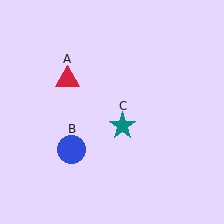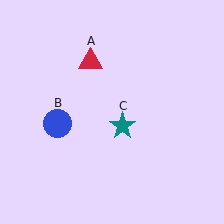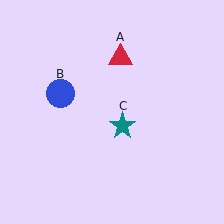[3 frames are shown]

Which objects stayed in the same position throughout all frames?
Teal star (object C) remained stationary.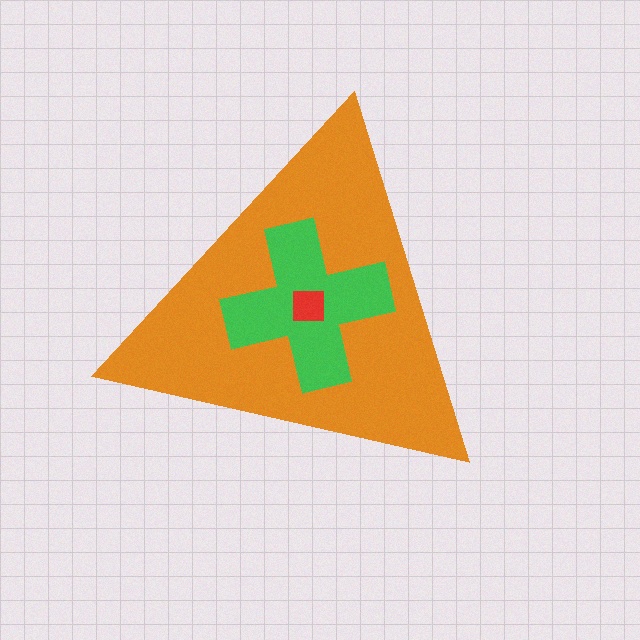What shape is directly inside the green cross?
The red square.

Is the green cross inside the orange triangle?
Yes.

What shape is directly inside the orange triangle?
The green cross.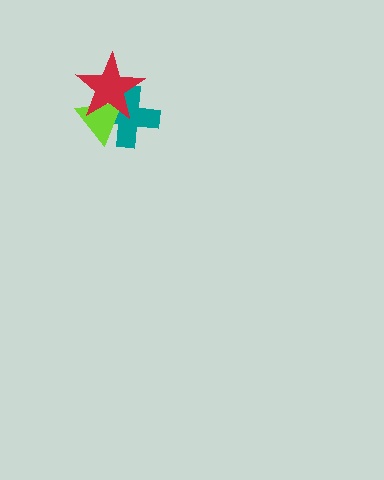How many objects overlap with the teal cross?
2 objects overlap with the teal cross.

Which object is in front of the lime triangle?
The red star is in front of the lime triangle.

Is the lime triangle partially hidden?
Yes, it is partially covered by another shape.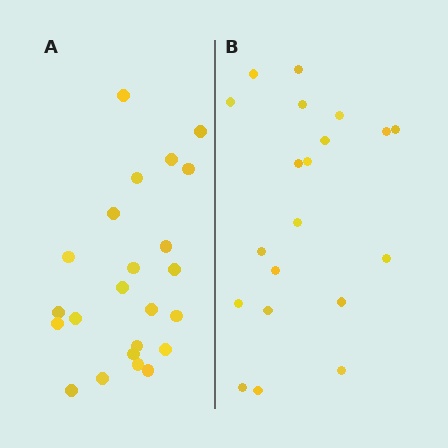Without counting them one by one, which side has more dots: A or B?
Region A (the left region) has more dots.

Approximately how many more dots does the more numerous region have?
Region A has just a few more — roughly 2 or 3 more dots than region B.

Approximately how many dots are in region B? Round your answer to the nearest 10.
About 20 dots.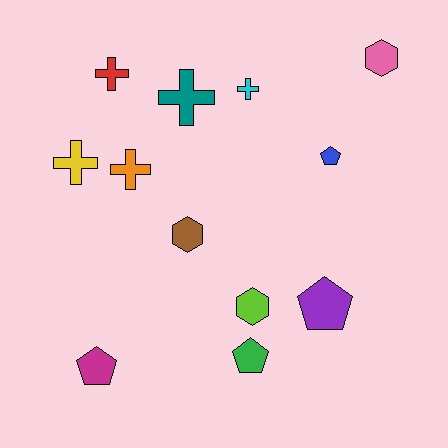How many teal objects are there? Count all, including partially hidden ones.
There is 1 teal object.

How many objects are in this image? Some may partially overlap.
There are 12 objects.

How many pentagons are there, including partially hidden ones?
There are 4 pentagons.